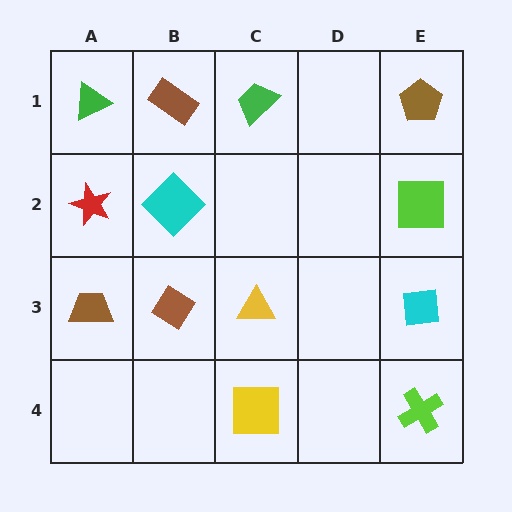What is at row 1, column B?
A brown rectangle.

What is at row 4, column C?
A yellow square.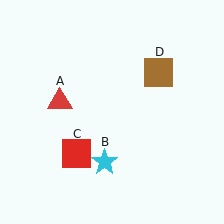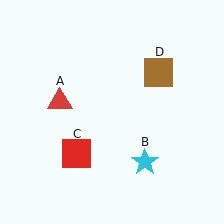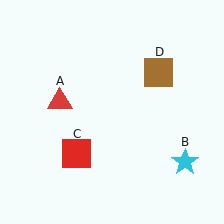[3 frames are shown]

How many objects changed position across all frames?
1 object changed position: cyan star (object B).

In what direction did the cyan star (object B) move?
The cyan star (object B) moved right.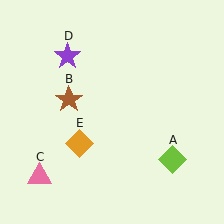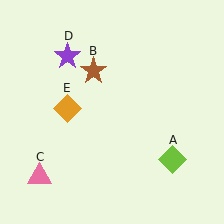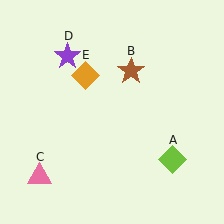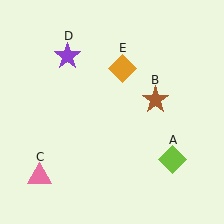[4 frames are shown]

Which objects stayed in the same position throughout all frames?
Lime diamond (object A) and pink triangle (object C) and purple star (object D) remained stationary.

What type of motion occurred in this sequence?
The brown star (object B), orange diamond (object E) rotated clockwise around the center of the scene.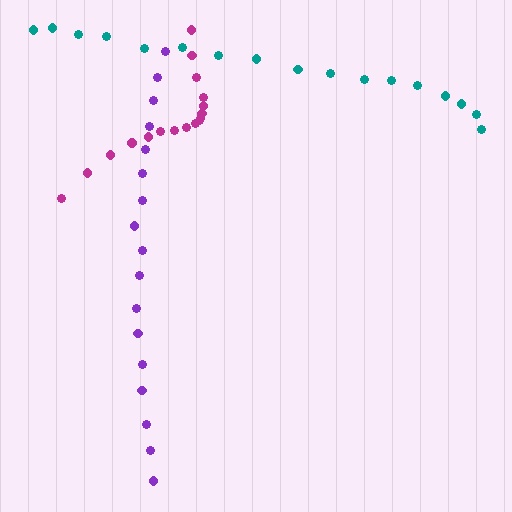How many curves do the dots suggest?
There are 3 distinct paths.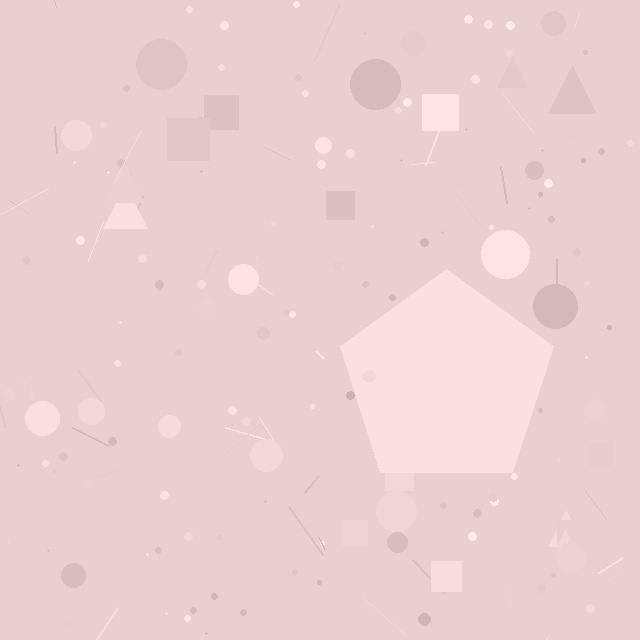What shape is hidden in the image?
A pentagon is hidden in the image.